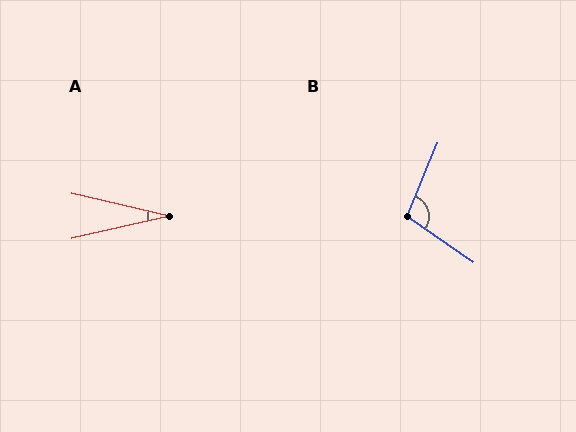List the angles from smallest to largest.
A (26°), B (102°).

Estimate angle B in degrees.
Approximately 102 degrees.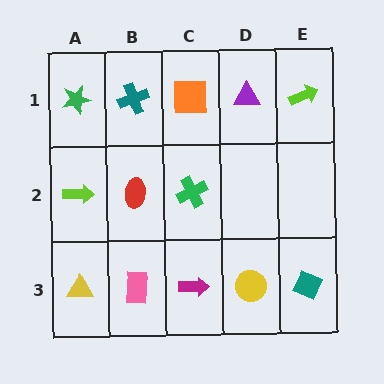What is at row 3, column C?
A magenta arrow.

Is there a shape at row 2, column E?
No, that cell is empty.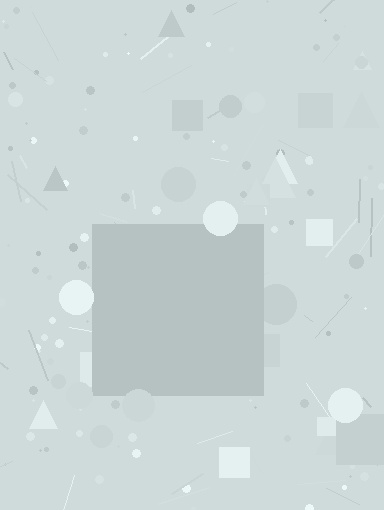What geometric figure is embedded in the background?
A square is embedded in the background.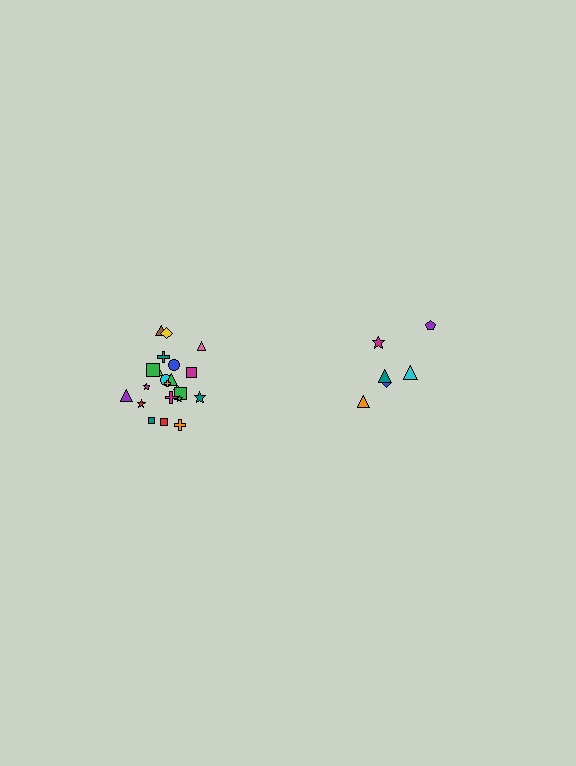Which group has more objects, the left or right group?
The left group.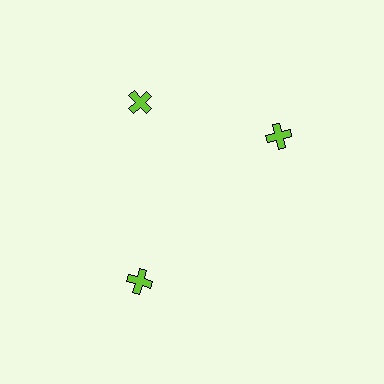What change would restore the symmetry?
The symmetry would be restored by rotating it back into even spacing with its neighbors so that all 3 crosses sit at equal angles and equal distance from the center.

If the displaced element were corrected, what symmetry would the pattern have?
It would have 3-fold rotational symmetry — the pattern would map onto itself every 120 degrees.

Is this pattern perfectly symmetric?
No. The 3 lime crosses are arranged in a ring, but one element near the 3 o'clock position is rotated out of alignment along the ring, breaking the 3-fold rotational symmetry.